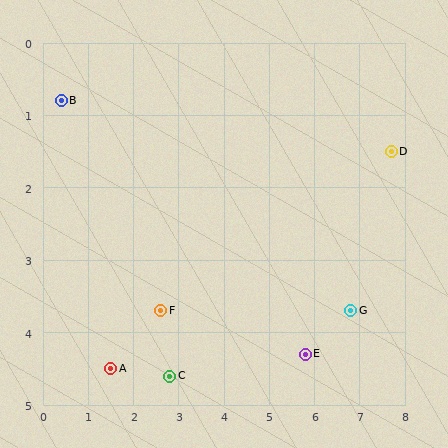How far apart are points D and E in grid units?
Points D and E are about 3.4 grid units apart.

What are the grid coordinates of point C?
Point C is at approximately (2.8, 4.6).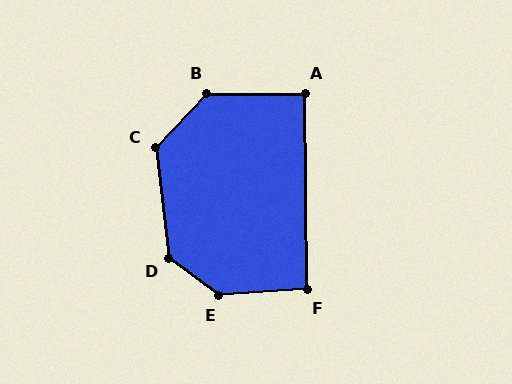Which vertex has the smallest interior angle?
A, at approximately 91 degrees.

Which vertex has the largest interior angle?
E, at approximately 140 degrees.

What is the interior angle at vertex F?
Approximately 93 degrees (approximately right).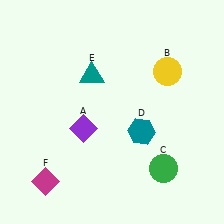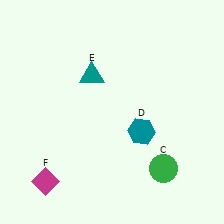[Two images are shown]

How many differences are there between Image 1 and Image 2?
There are 2 differences between the two images.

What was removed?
The purple diamond (A), the yellow circle (B) were removed in Image 2.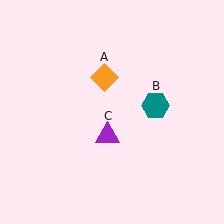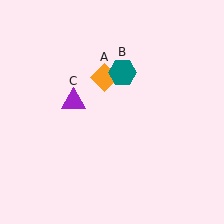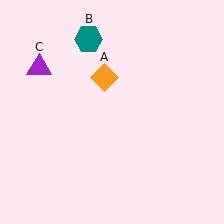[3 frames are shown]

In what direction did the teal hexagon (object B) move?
The teal hexagon (object B) moved up and to the left.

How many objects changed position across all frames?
2 objects changed position: teal hexagon (object B), purple triangle (object C).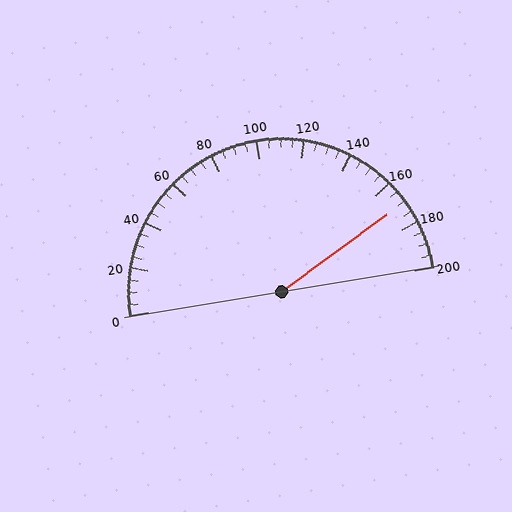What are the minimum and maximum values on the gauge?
The gauge ranges from 0 to 200.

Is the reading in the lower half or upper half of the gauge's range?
The reading is in the upper half of the range (0 to 200).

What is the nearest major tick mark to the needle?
The nearest major tick mark is 160.